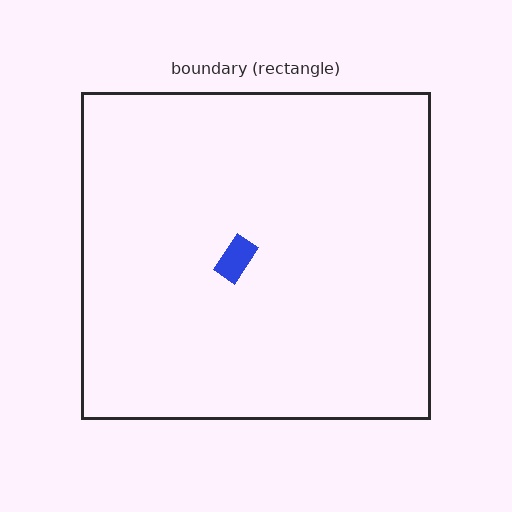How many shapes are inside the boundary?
1 inside, 0 outside.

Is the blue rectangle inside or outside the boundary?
Inside.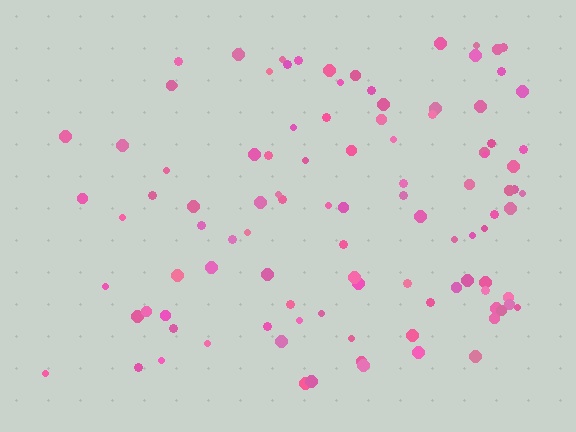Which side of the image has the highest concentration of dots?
The right.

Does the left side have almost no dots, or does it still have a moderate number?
Still a moderate number, just noticeably fewer than the right.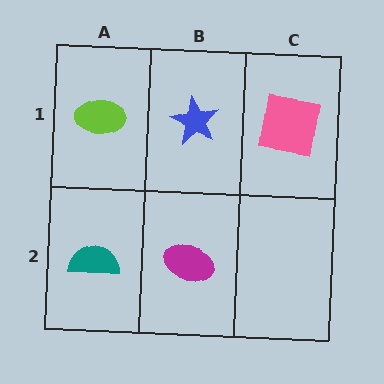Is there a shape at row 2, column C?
No, that cell is empty.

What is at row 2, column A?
A teal semicircle.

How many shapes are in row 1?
3 shapes.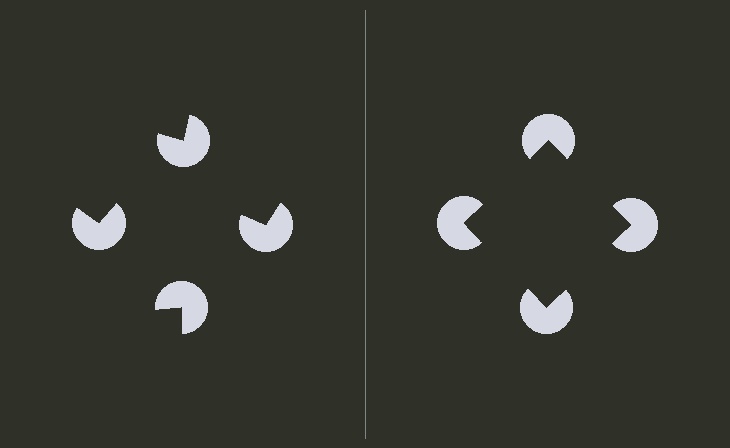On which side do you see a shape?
An illusory square appears on the right side. On the left side the wedge cuts are rotated, so no coherent shape forms.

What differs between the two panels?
The pac-man discs are positioned identically on both sides; only the wedge orientations differ. On the right they align to a square; on the left they are misaligned.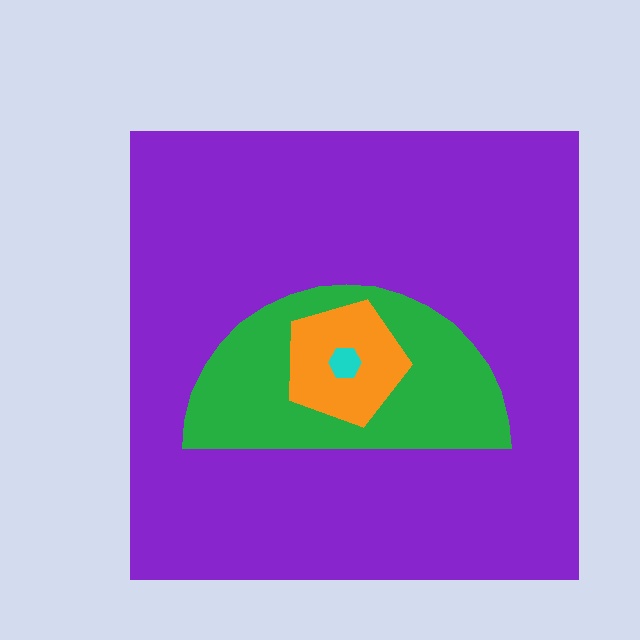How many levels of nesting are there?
4.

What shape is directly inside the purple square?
The green semicircle.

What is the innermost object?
The cyan hexagon.